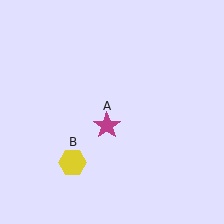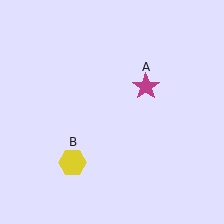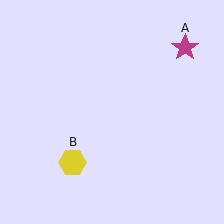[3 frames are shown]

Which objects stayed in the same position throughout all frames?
Yellow hexagon (object B) remained stationary.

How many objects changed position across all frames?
1 object changed position: magenta star (object A).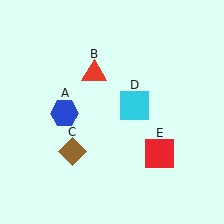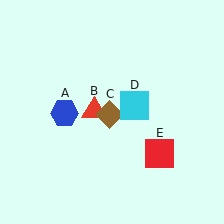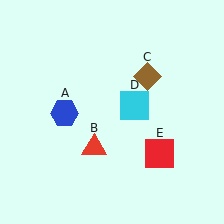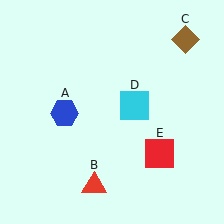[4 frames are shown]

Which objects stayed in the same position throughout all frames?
Blue hexagon (object A) and cyan square (object D) and red square (object E) remained stationary.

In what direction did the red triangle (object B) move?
The red triangle (object B) moved down.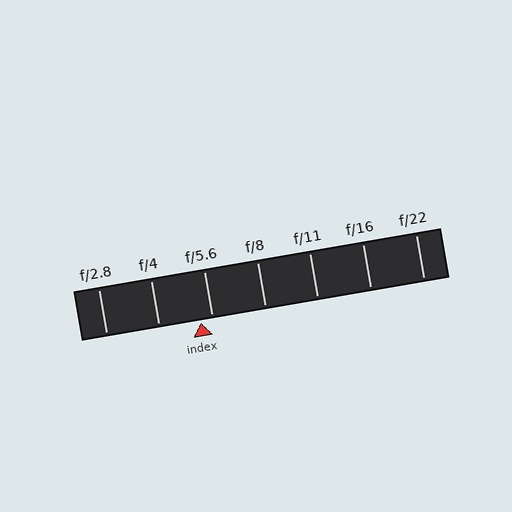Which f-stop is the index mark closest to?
The index mark is closest to f/5.6.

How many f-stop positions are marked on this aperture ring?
There are 7 f-stop positions marked.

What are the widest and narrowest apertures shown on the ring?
The widest aperture shown is f/2.8 and the narrowest is f/22.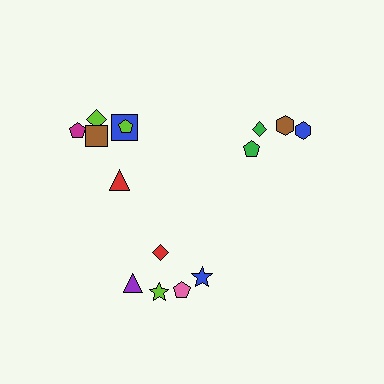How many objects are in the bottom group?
There are 5 objects.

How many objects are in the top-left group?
There are 6 objects.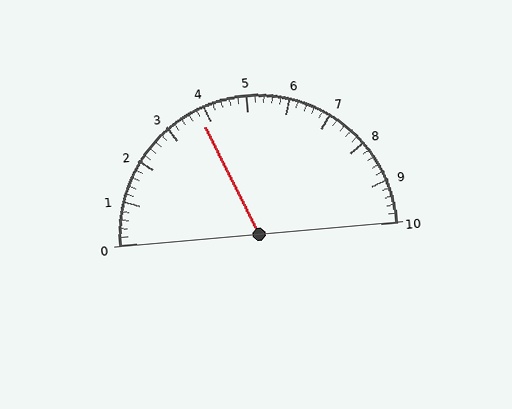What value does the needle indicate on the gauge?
The needle indicates approximately 3.8.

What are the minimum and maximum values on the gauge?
The gauge ranges from 0 to 10.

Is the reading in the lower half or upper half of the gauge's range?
The reading is in the lower half of the range (0 to 10).